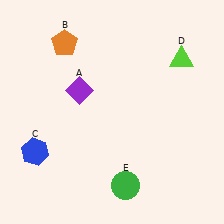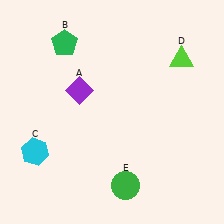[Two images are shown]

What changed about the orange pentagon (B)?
In Image 1, B is orange. In Image 2, it changed to green.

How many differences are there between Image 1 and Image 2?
There are 2 differences between the two images.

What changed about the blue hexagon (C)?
In Image 1, C is blue. In Image 2, it changed to cyan.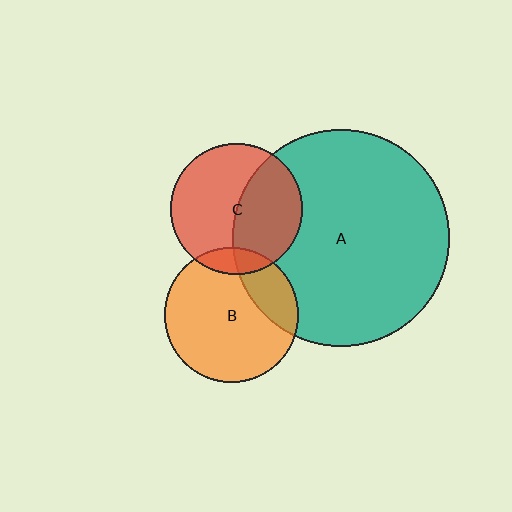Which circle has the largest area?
Circle A (teal).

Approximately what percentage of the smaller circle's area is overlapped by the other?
Approximately 45%.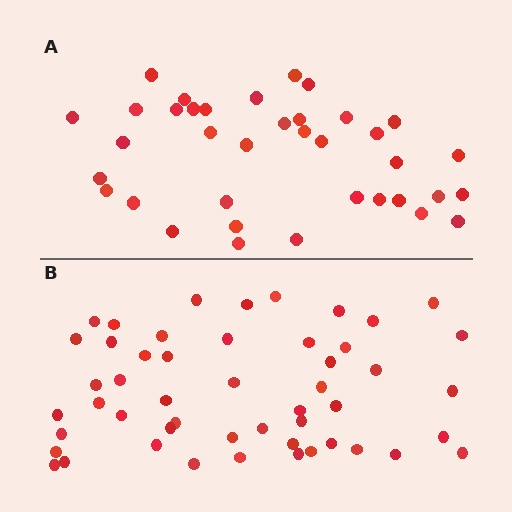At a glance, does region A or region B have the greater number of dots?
Region B (the bottom region) has more dots.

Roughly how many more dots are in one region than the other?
Region B has approximately 15 more dots than region A.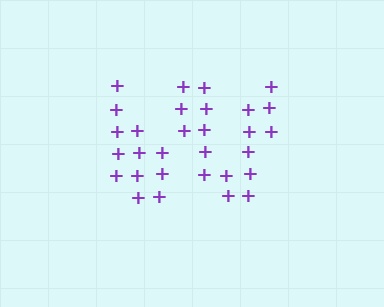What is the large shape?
The large shape is the letter W.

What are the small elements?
The small elements are plus signs.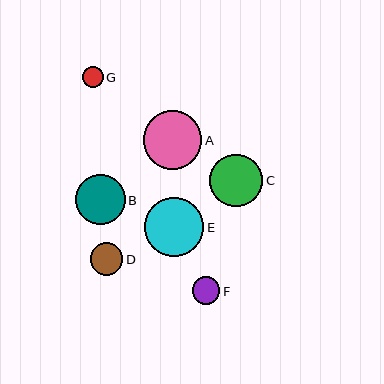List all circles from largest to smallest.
From largest to smallest: E, A, C, B, D, F, G.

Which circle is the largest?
Circle E is the largest with a size of approximately 59 pixels.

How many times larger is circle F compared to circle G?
Circle F is approximately 1.3 times the size of circle G.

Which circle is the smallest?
Circle G is the smallest with a size of approximately 20 pixels.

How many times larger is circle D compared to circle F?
Circle D is approximately 1.2 times the size of circle F.